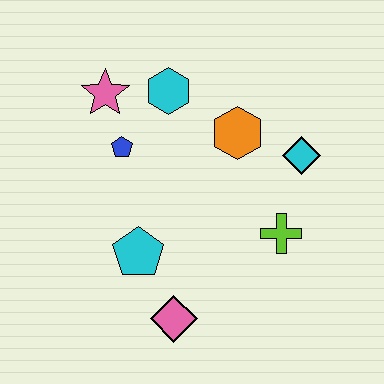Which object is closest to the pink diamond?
The cyan pentagon is closest to the pink diamond.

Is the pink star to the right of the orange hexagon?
No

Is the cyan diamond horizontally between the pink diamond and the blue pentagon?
No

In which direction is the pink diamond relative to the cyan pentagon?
The pink diamond is below the cyan pentagon.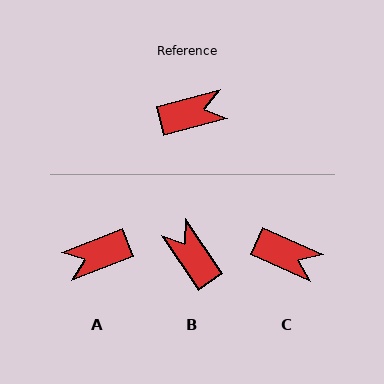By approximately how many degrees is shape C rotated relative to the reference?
Approximately 40 degrees clockwise.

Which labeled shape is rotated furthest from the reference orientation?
A, about 174 degrees away.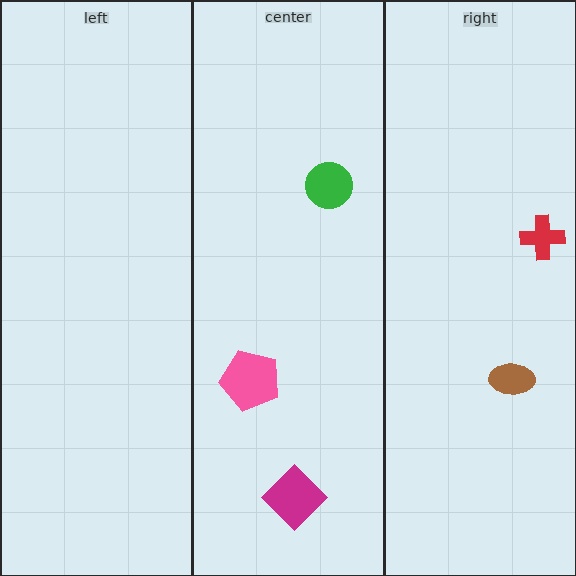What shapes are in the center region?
The magenta diamond, the green circle, the pink pentagon.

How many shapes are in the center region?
3.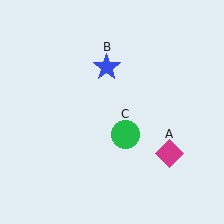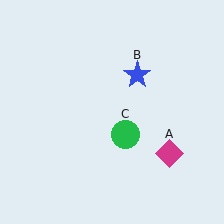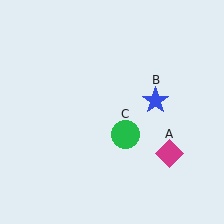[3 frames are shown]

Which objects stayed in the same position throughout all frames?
Magenta diamond (object A) and green circle (object C) remained stationary.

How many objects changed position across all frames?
1 object changed position: blue star (object B).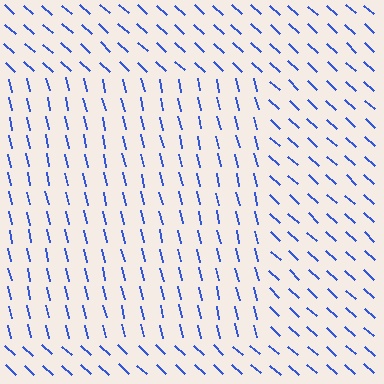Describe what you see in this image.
The image is filled with small blue line segments. A rectangle region in the image has lines oriented differently from the surrounding lines, creating a visible texture boundary.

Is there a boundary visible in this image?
Yes, there is a texture boundary formed by a change in line orientation.